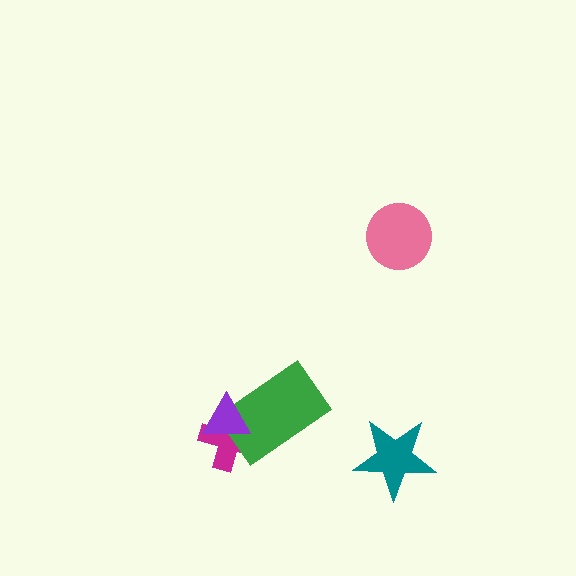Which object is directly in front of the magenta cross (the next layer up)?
The green rectangle is directly in front of the magenta cross.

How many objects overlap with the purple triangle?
2 objects overlap with the purple triangle.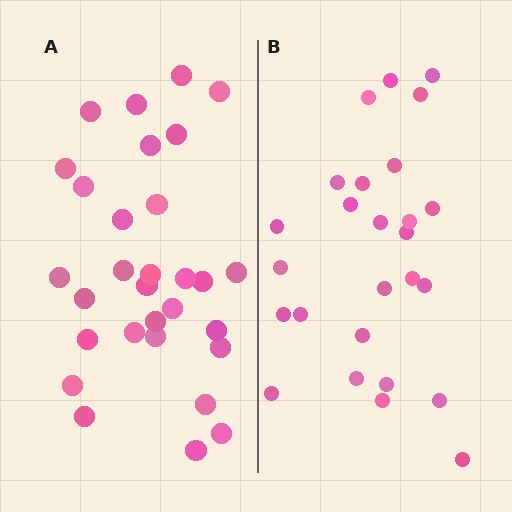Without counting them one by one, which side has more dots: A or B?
Region A (the left region) has more dots.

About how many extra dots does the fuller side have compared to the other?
Region A has about 4 more dots than region B.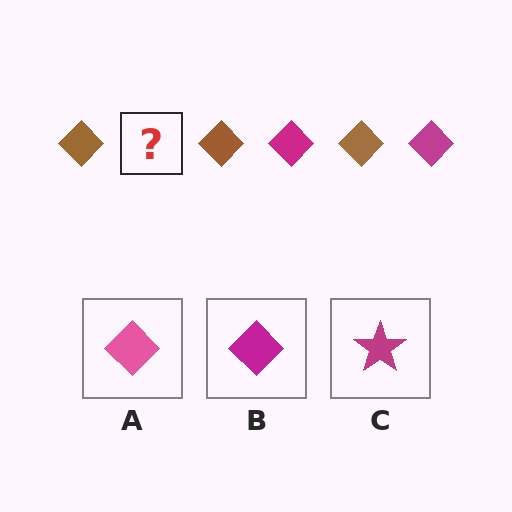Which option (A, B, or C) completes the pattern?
B.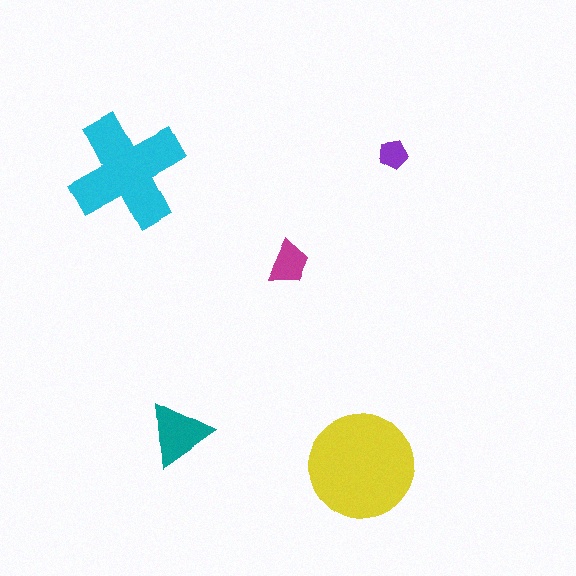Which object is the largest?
The yellow circle.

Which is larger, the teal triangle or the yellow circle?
The yellow circle.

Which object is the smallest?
The purple pentagon.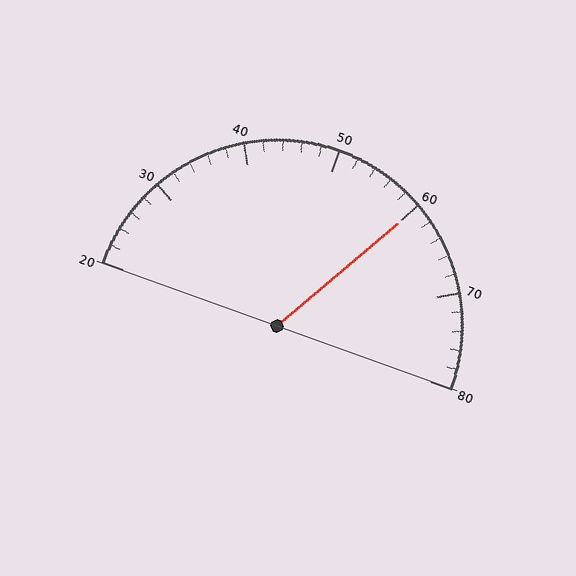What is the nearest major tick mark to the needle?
The nearest major tick mark is 60.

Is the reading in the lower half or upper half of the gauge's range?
The reading is in the upper half of the range (20 to 80).